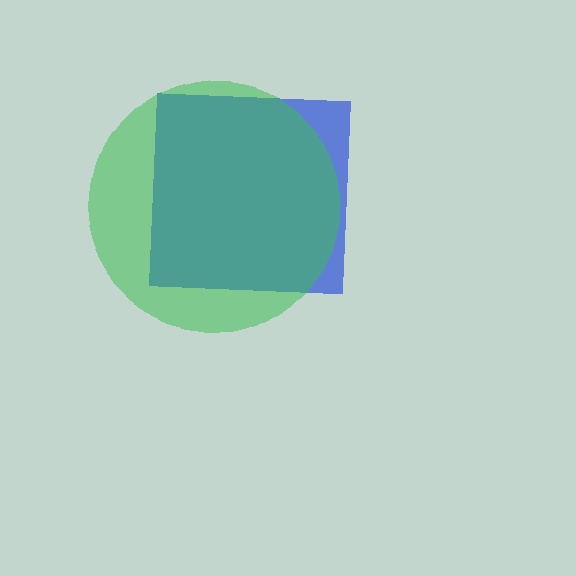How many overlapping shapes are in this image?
There are 2 overlapping shapes in the image.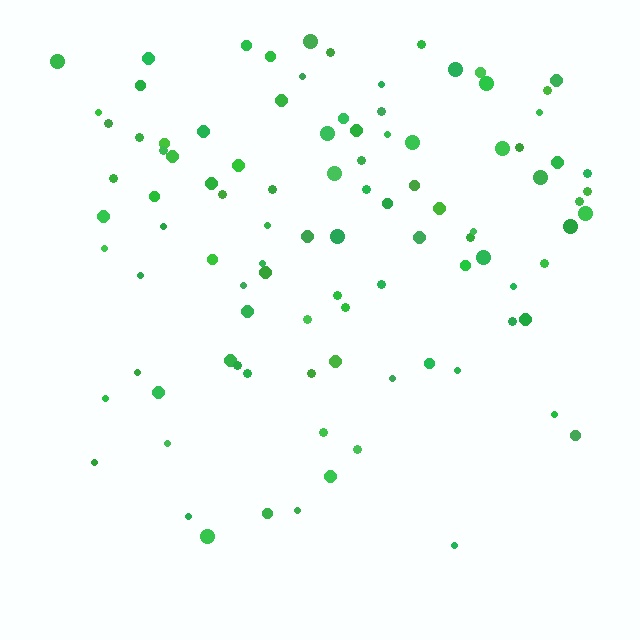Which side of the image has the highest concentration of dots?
The top.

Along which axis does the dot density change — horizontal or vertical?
Vertical.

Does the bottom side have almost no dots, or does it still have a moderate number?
Still a moderate number, just noticeably fewer than the top.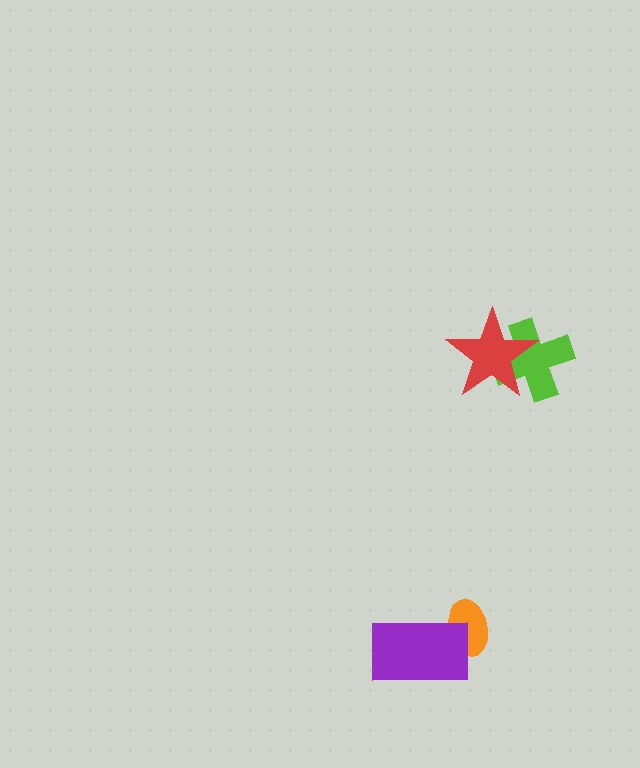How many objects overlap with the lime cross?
1 object overlaps with the lime cross.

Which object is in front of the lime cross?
The red star is in front of the lime cross.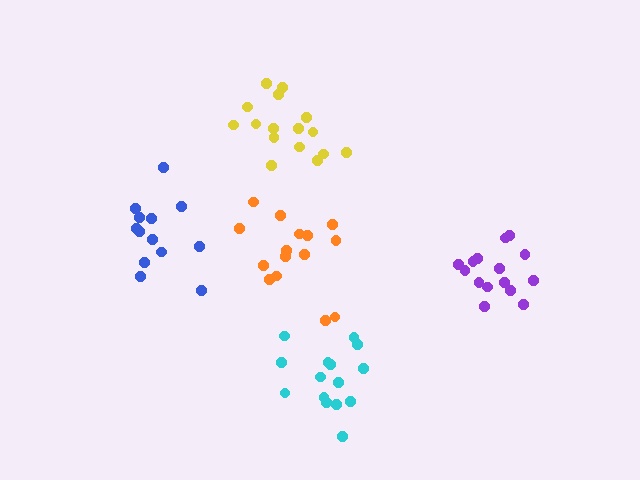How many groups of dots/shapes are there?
There are 5 groups.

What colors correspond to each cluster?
The clusters are colored: purple, cyan, blue, yellow, orange.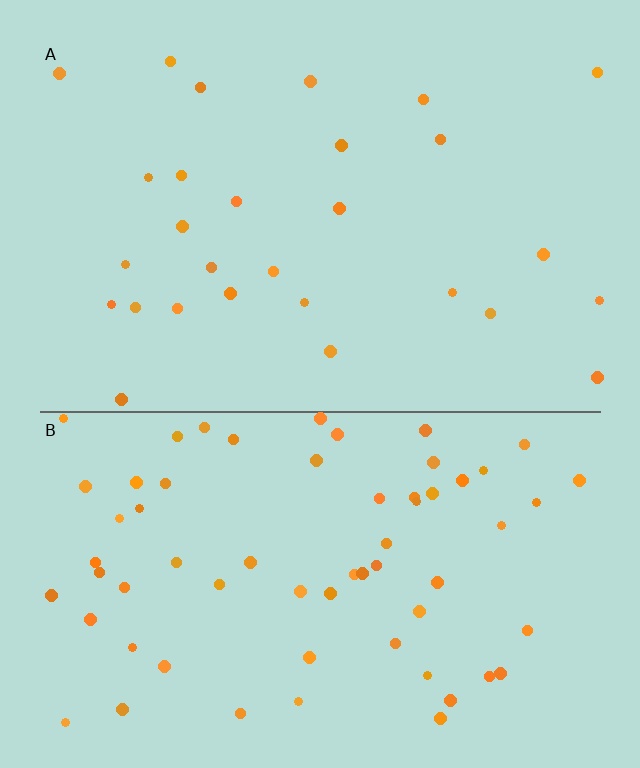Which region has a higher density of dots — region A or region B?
B (the bottom).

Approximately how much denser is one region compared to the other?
Approximately 2.3× — region B over region A.